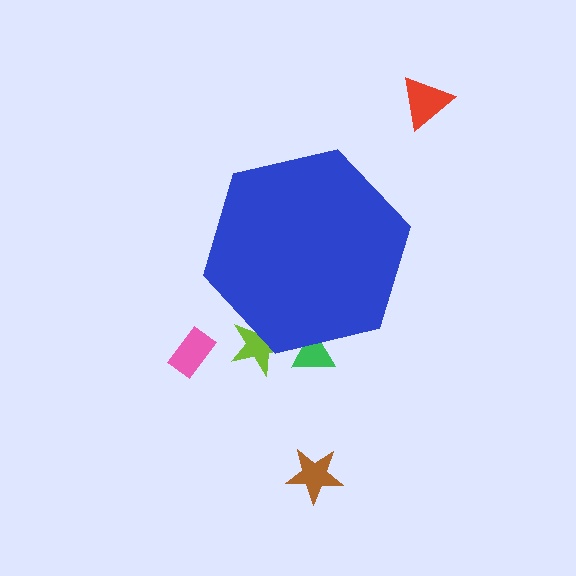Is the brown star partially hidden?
No, the brown star is fully visible.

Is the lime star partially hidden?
Yes, the lime star is partially hidden behind the blue hexagon.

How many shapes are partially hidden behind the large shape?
2 shapes are partially hidden.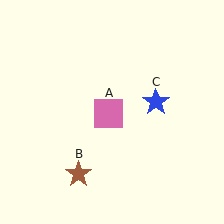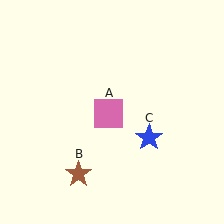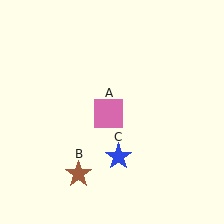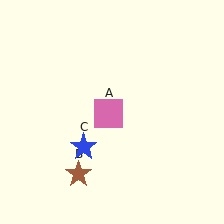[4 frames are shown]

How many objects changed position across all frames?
1 object changed position: blue star (object C).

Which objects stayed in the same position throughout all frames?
Pink square (object A) and brown star (object B) remained stationary.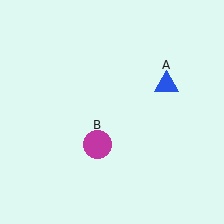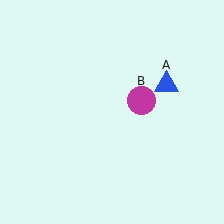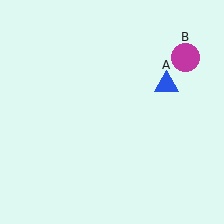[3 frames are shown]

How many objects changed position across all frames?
1 object changed position: magenta circle (object B).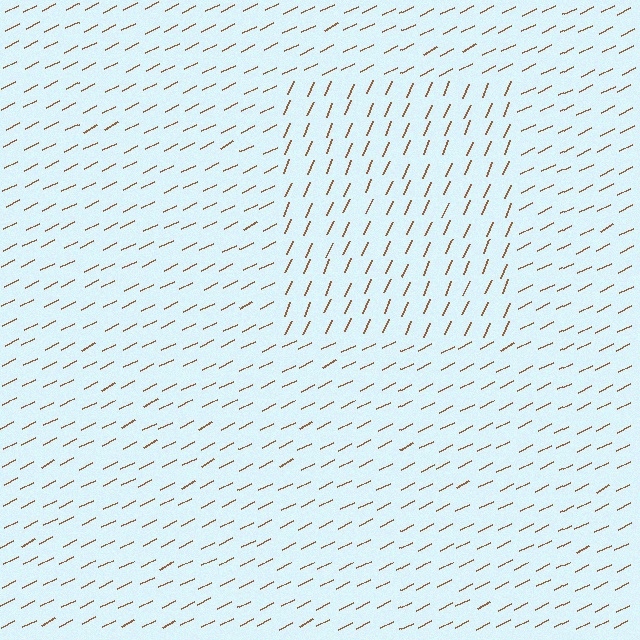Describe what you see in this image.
The image is filled with small brown line segments. A rectangle region in the image has lines oriented differently from the surrounding lines, creating a visible texture boundary.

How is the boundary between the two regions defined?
The boundary is defined purely by a change in line orientation (approximately 39 degrees difference). All lines are the same color and thickness.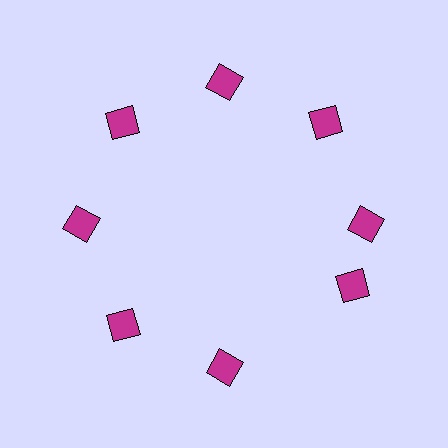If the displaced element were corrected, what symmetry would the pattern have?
It would have 8-fold rotational symmetry — the pattern would map onto itself every 45 degrees.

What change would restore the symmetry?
The symmetry would be restored by rotating it back into even spacing with its neighbors so that all 8 diamonds sit at equal angles and equal distance from the center.